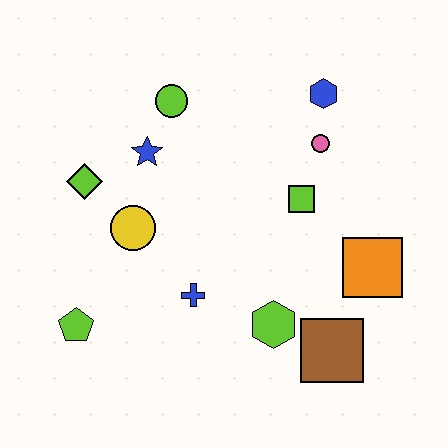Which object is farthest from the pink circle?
The lime pentagon is farthest from the pink circle.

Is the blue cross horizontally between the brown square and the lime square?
No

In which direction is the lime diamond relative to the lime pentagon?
The lime diamond is above the lime pentagon.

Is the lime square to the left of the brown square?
Yes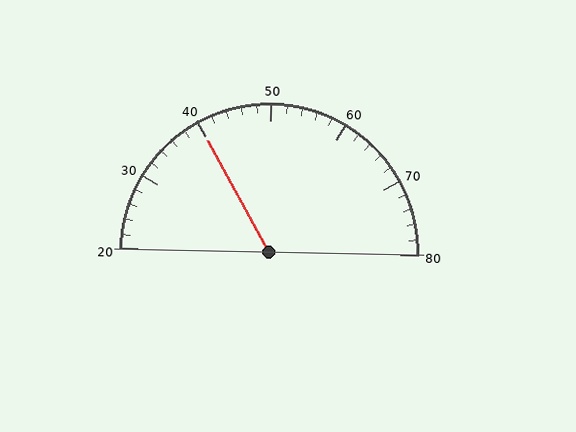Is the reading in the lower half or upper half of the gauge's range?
The reading is in the lower half of the range (20 to 80).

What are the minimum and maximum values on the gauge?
The gauge ranges from 20 to 80.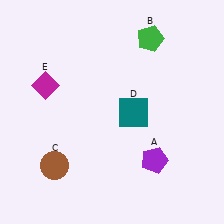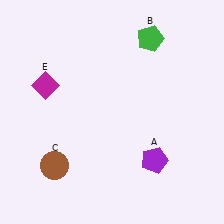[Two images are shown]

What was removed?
The teal square (D) was removed in Image 2.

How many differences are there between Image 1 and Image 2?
There is 1 difference between the two images.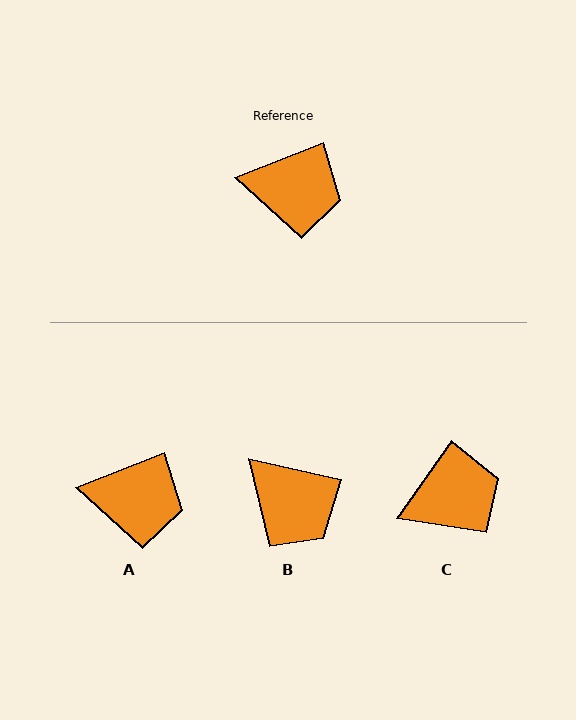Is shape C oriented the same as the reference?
No, it is off by about 34 degrees.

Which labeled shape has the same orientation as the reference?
A.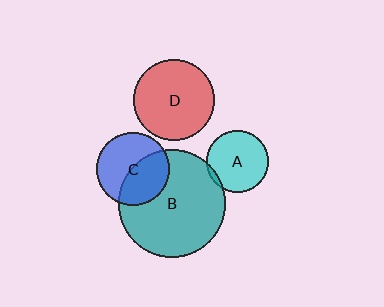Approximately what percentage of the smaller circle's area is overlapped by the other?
Approximately 5%.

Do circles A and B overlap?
Yes.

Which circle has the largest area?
Circle B (teal).